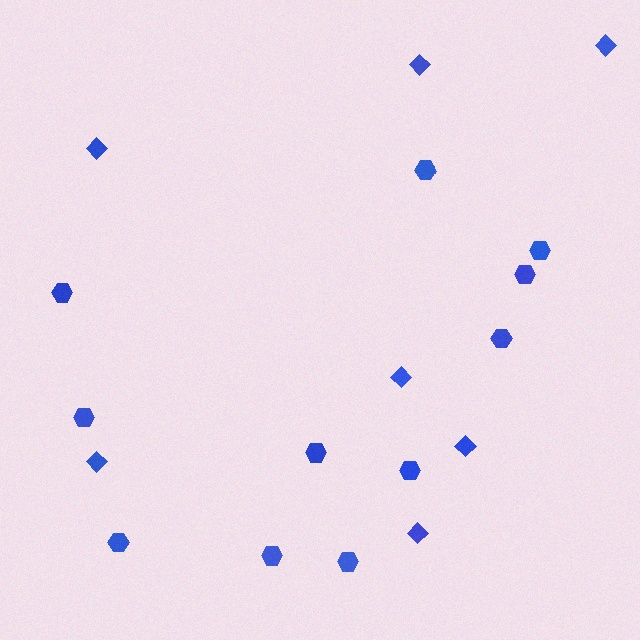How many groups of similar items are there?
There are 2 groups: one group of hexagons (11) and one group of diamonds (7).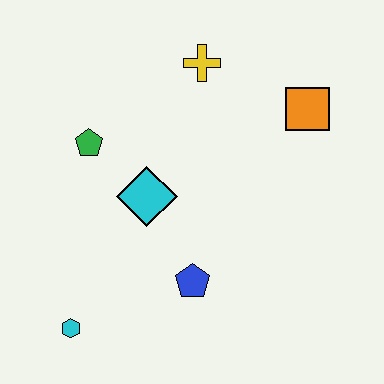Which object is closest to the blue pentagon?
The cyan diamond is closest to the blue pentagon.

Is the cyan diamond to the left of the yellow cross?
Yes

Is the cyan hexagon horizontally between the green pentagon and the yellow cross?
No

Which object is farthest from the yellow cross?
The cyan hexagon is farthest from the yellow cross.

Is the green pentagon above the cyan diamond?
Yes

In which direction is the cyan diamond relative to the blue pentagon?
The cyan diamond is above the blue pentagon.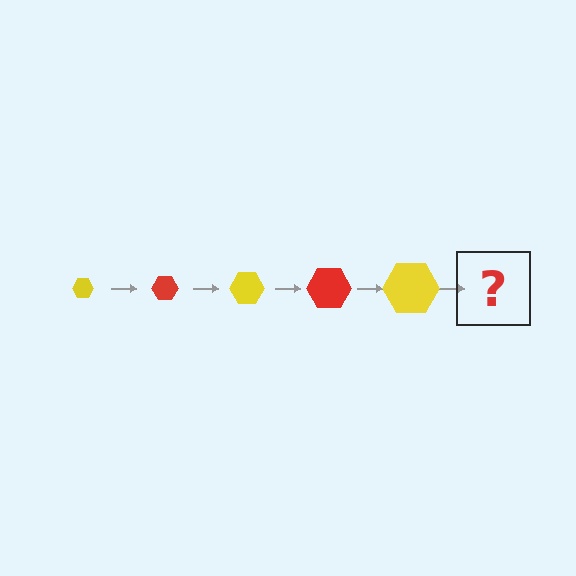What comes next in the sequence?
The next element should be a red hexagon, larger than the previous one.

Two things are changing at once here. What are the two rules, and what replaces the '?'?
The two rules are that the hexagon grows larger each step and the color cycles through yellow and red. The '?' should be a red hexagon, larger than the previous one.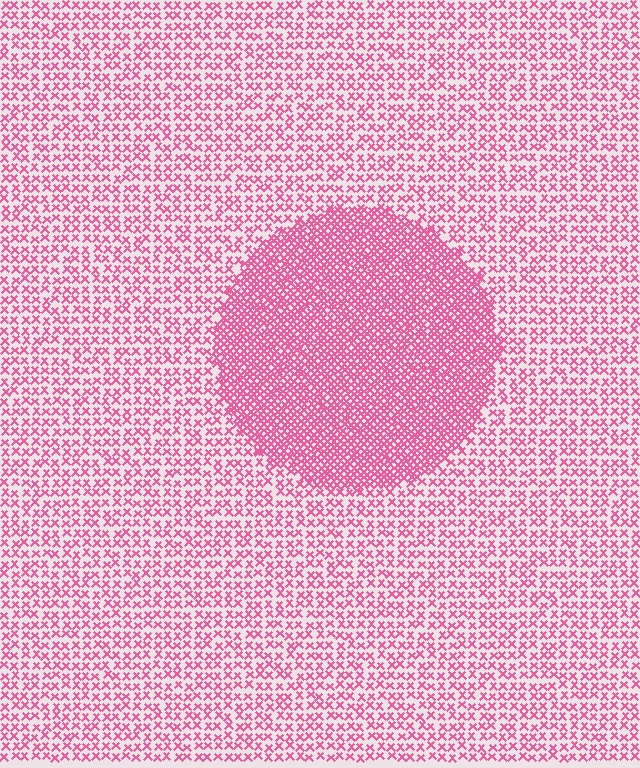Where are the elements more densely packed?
The elements are more densely packed inside the circle boundary.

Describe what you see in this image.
The image contains small pink elements arranged at two different densities. A circle-shaped region is visible where the elements are more densely packed than the surrounding area.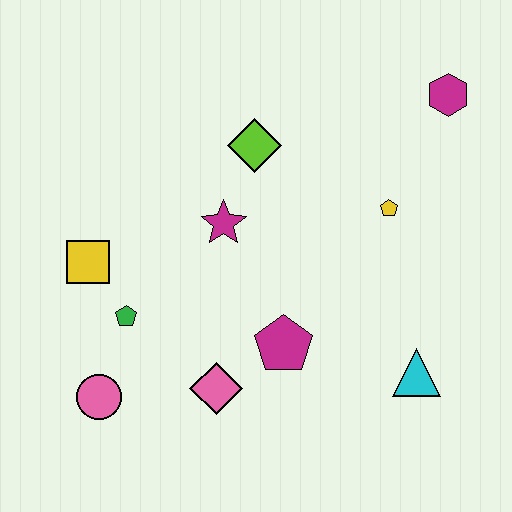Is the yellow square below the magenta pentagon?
No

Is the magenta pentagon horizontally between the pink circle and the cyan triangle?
Yes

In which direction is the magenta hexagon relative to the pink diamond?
The magenta hexagon is above the pink diamond.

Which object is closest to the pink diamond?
The magenta pentagon is closest to the pink diamond.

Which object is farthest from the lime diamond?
The pink circle is farthest from the lime diamond.